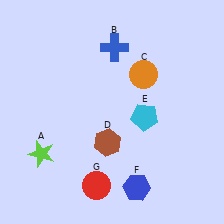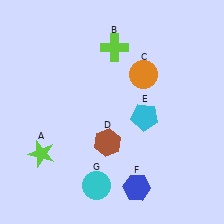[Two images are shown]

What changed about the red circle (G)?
In Image 1, G is red. In Image 2, it changed to cyan.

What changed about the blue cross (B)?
In Image 1, B is blue. In Image 2, it changed to lime.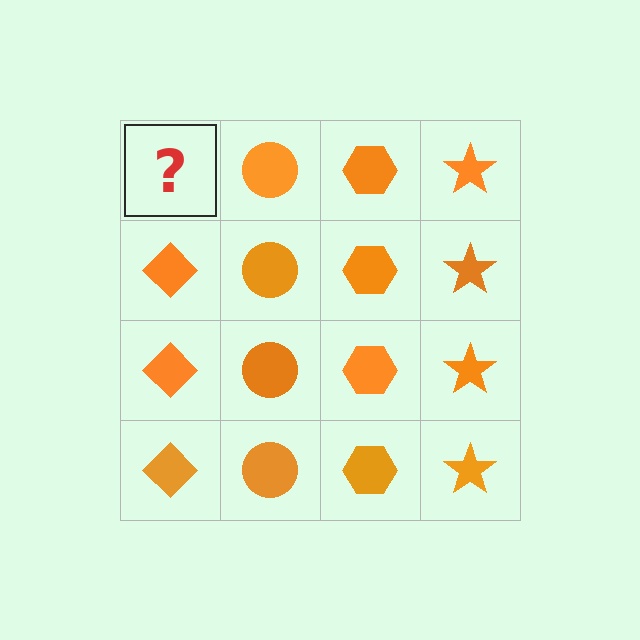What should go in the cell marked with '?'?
The missing cell should contain an orange diamond.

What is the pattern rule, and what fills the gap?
The rule is that each column has a consistent shape. The gap should be filled with an orange diamond.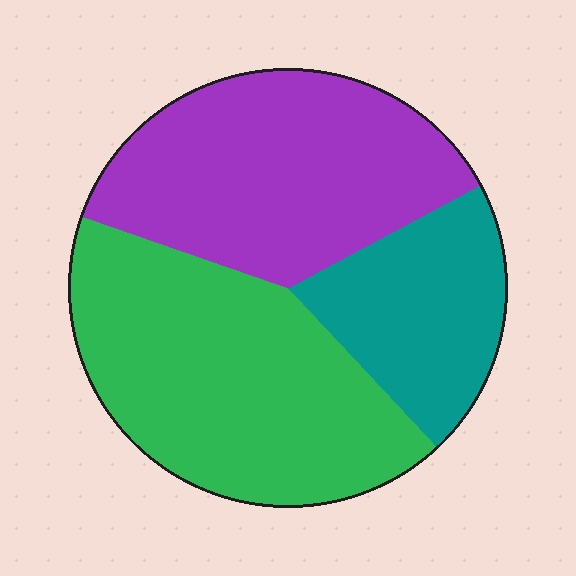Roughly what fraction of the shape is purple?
Purple covers 37% of the shape.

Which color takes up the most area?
Green, at roughly 40%.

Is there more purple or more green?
Green.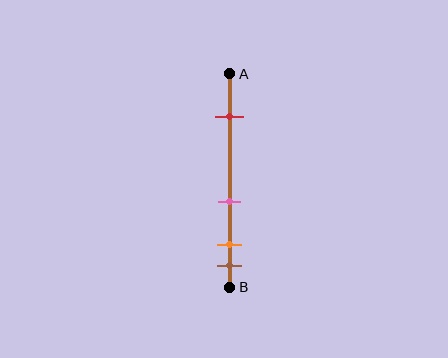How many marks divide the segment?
There are 4 marks dividing the segment.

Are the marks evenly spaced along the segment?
No, the marks are not evenly spaced.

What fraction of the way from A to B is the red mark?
The red mark is approximately 20% (0.2) of the way from A to B.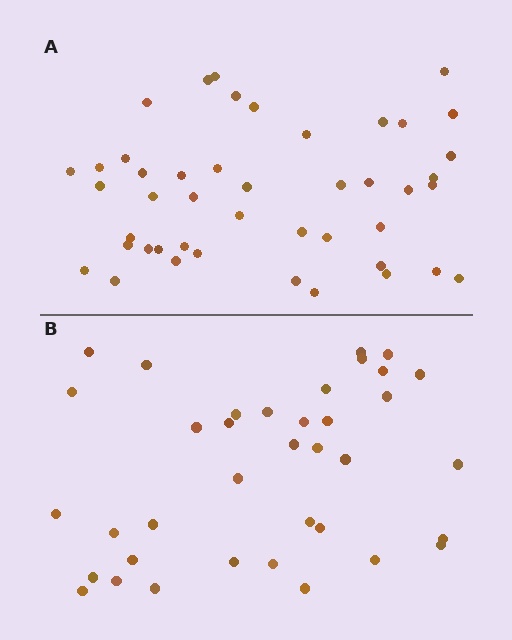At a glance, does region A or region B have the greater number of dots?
Region A (the top region) has more dots.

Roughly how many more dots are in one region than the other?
Region A has roughly 8 or so more dots than region B.